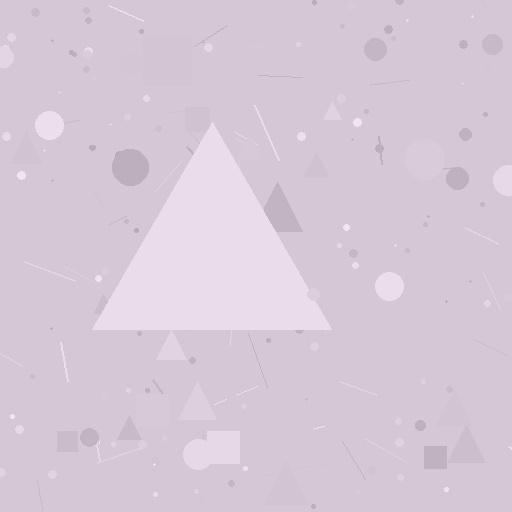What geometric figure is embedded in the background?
A triangle is embedded in the background.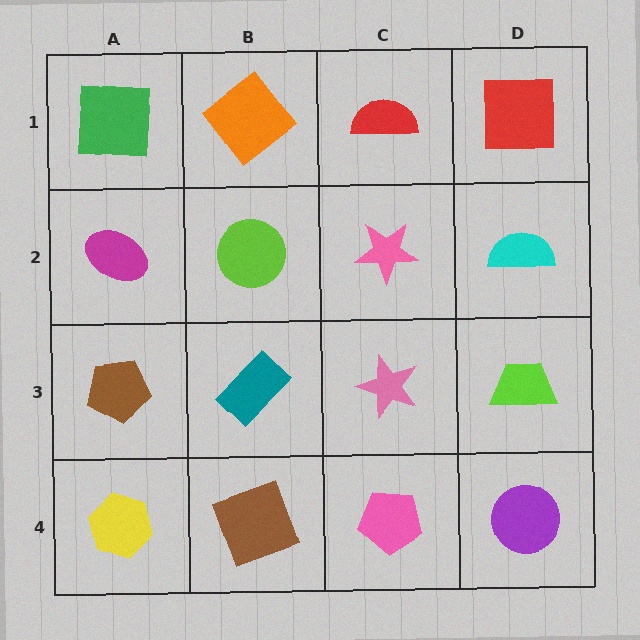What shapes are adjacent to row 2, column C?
A red semicircle (row 1, column C), a pink star (row 3, column C), a lime circle (row 2, column B), a cyan semicircle (row 2, column D).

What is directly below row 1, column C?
A pink star.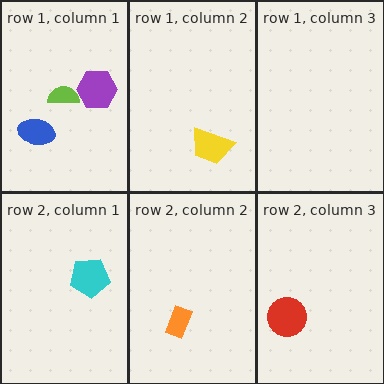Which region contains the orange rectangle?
The row 2, column 2 region.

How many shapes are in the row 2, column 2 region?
1.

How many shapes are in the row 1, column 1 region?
3.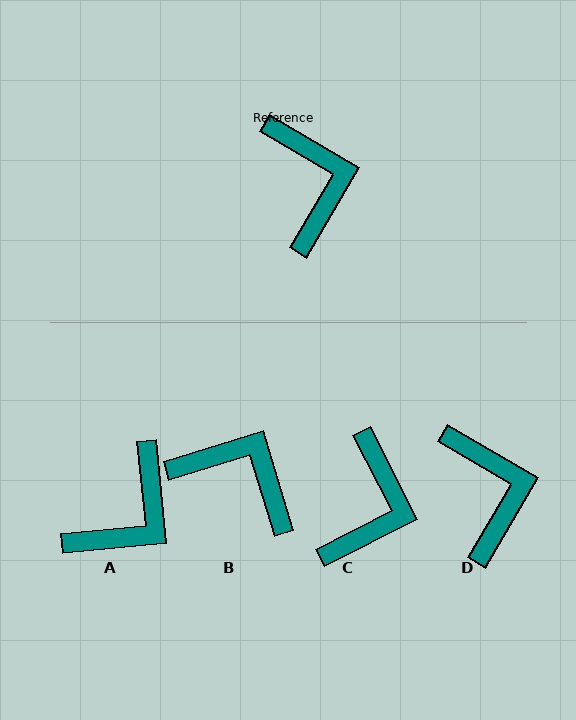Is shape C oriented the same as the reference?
No, it is off by about 33 degrees.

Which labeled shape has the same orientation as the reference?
D.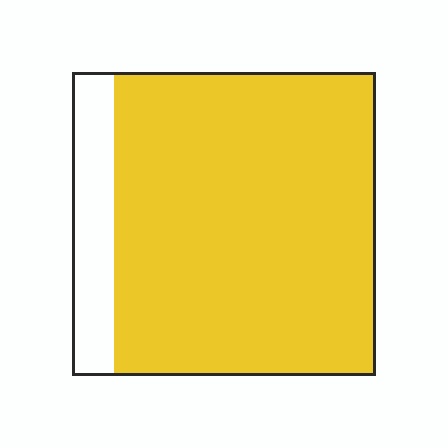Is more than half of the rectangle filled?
Yes.